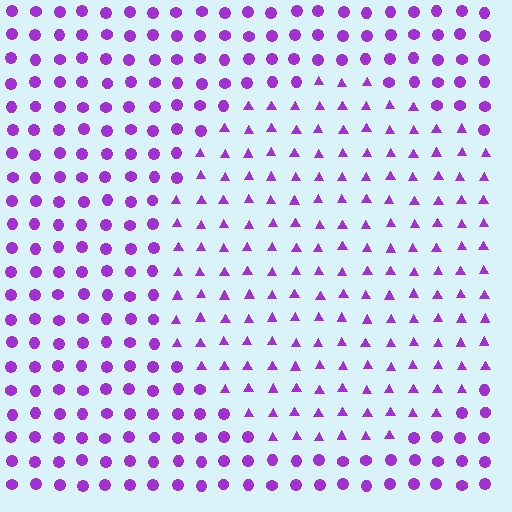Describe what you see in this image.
The image is filled with small purple elements arranged in a uniform grid. A circle-shaped region contains triangles, while the surrounding area contains circles. The boundary is defined purely by the change in element shape.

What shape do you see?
I see a circle.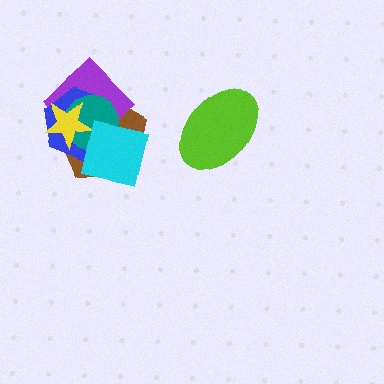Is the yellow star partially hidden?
Yes, it is partially covered by another shape.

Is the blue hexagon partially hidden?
Yes, it is partially covered by another shape.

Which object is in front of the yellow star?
The cyan square is in front of the yellow star.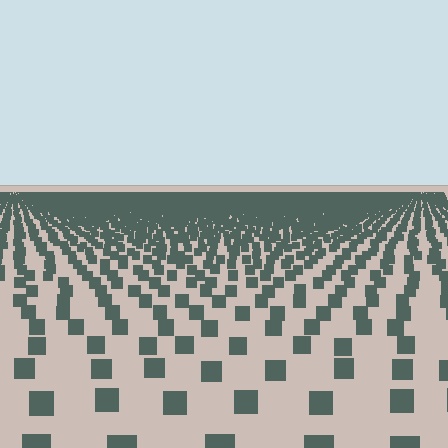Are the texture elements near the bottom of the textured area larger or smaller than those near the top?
Larger. Near the bottom, elements are closer to the viewer and appear at a bigger on-screen size.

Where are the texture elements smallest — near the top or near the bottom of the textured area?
Near the top.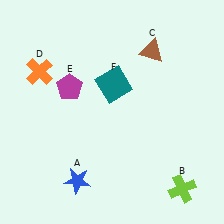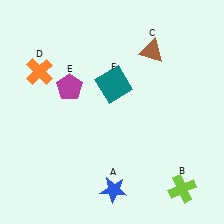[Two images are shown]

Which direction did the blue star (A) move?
The blue star (A) moved right.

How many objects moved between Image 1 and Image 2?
1 object moved between the two images.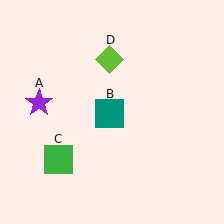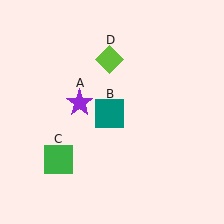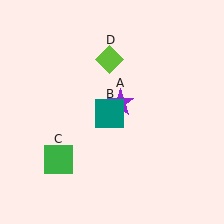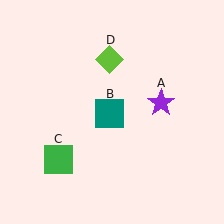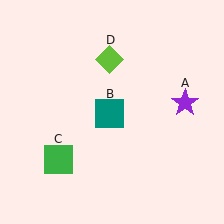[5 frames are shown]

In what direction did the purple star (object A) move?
The purple star (object A) moved right.